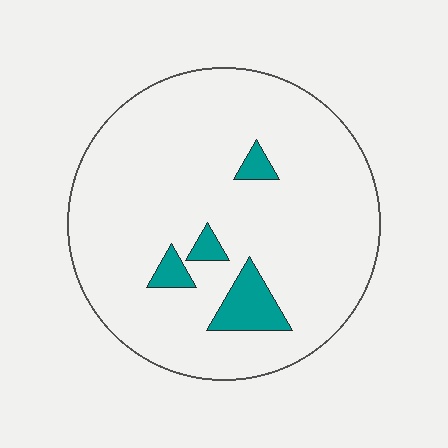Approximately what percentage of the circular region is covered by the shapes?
Approximately 10%.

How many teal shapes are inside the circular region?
4.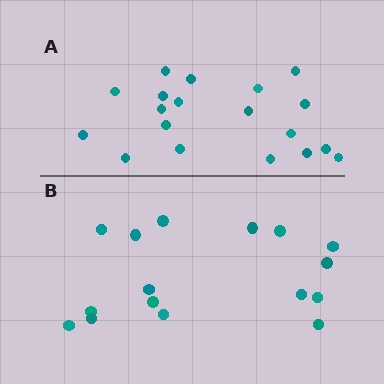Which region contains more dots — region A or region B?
Region A (the top region) has more dots.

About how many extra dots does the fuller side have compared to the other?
Region A has just a few more — roughly 2 or 3 more dots than region B.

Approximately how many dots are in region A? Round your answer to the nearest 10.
About 20 dots. (The exact count is 19, which rounds to 20.)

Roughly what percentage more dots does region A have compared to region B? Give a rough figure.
About 20% more.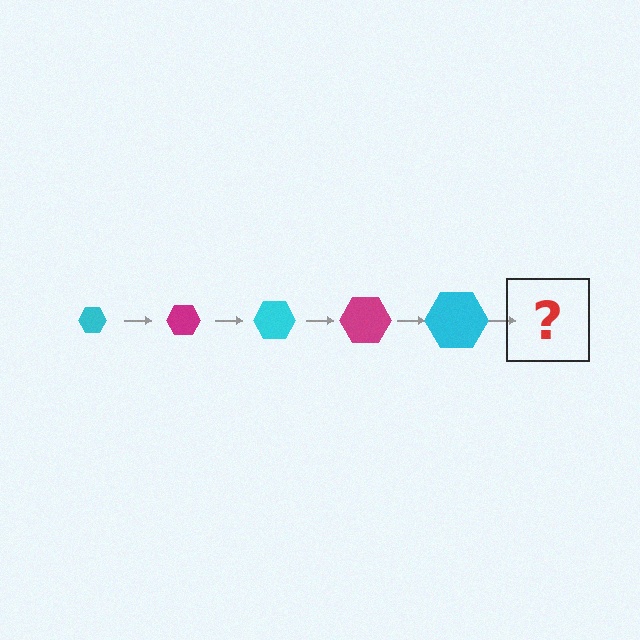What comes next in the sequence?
The next element should be a magenta hexagon, larger than the previous one.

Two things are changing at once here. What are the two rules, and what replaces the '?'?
The two rules are that the hexagon grows larger each step and the color cycles through cyan and magenta. The '?' should be a magenta hexagon, larger than the previous one.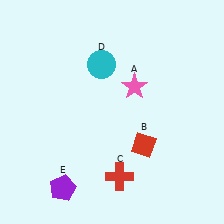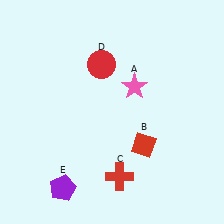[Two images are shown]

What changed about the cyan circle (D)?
In Image 1, D is cyan. In Image 2, it changed to red.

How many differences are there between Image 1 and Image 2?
There is 1 difference between the two images.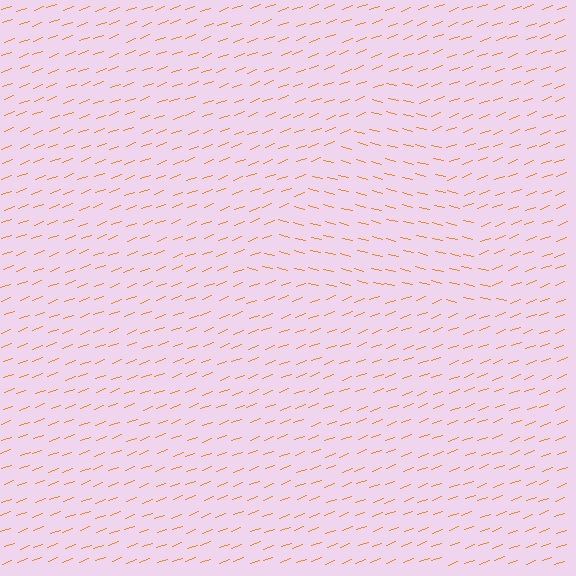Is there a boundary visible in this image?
Yes, there is a texture boundary formed by a change in line orientation.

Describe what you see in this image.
The image is filled with small orange line segments. A triangle region in the image has lines oriented differently from the surrounding lines, creating a visible texture boundary.